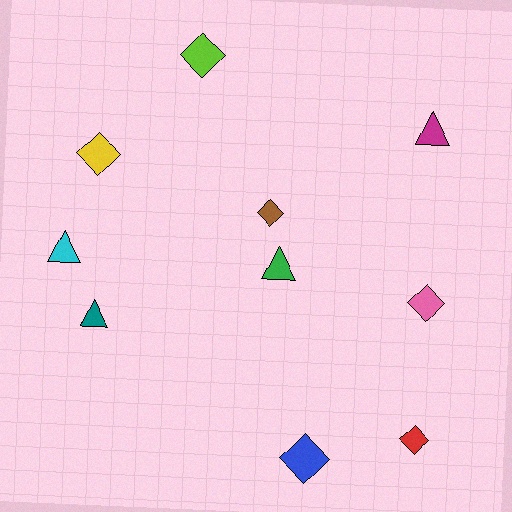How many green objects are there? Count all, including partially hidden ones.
There is 1 green object.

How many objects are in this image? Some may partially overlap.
There are 10 objects.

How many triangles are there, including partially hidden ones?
There are 4 triangles.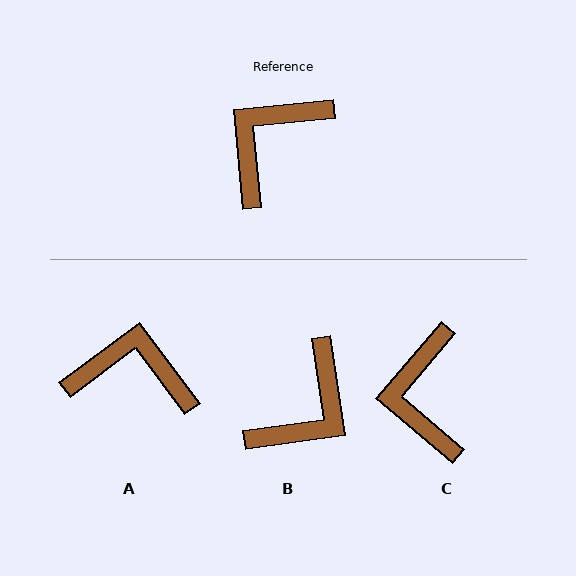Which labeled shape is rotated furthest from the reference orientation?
B, about 177 degrees away.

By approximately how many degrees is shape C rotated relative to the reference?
Approximately 44 degrees counter-clockwise.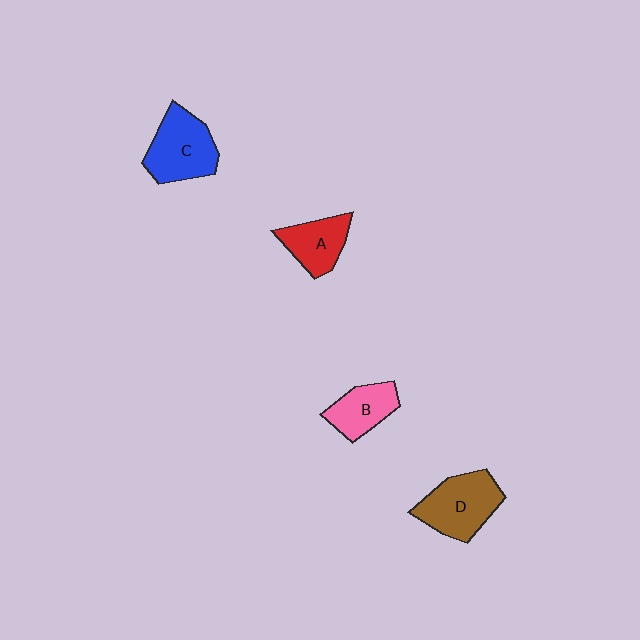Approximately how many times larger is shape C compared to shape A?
Approximately 1.4 times.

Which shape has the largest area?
Shape D (brown).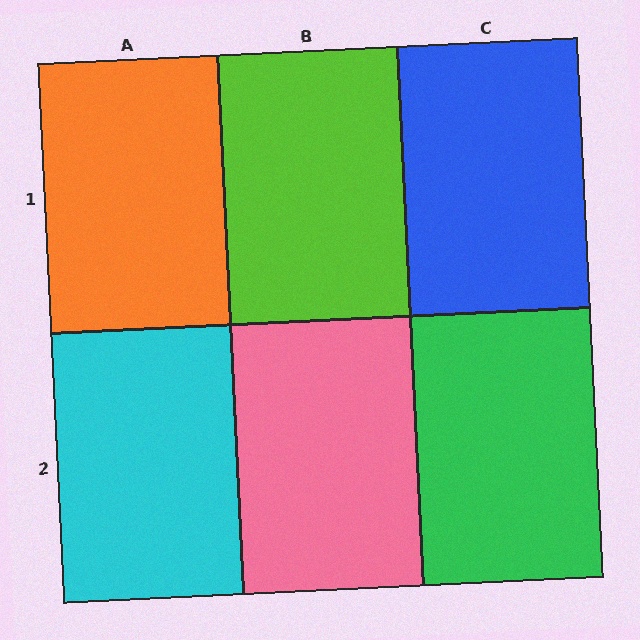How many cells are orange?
1 cell is orange.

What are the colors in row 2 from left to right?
Cyan, pink, green.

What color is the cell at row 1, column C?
Blue.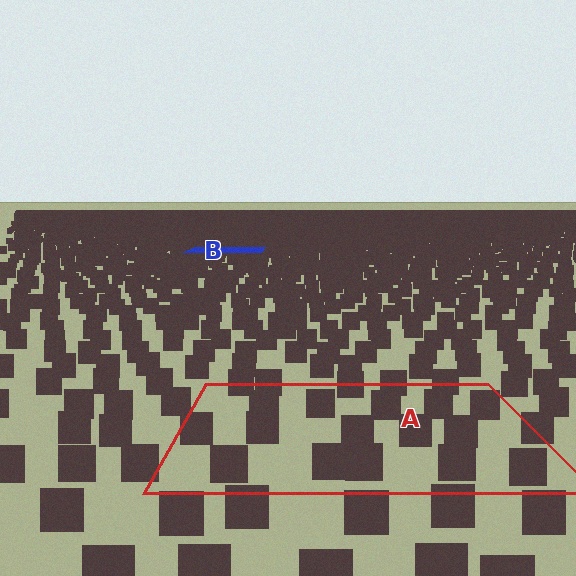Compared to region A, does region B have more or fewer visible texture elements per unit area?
Region B has more texture elements per unit area — they are packed more densely because it is farther away.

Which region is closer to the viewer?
Region A is closer. The texture elements there are larger and more spread out.